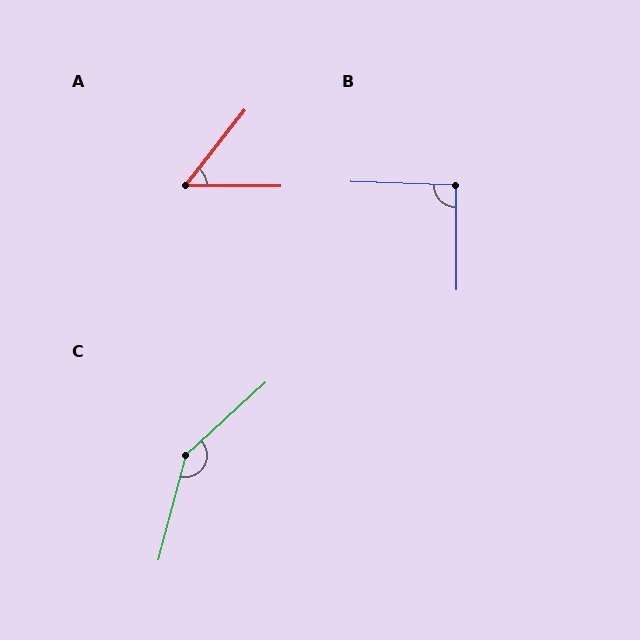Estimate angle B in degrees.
Approximately 92 degrees.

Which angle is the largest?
C, at approximately 147 degrees.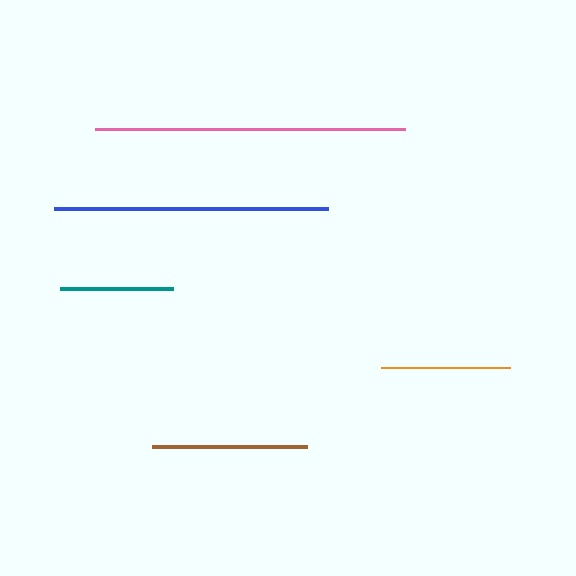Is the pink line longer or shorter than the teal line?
The pink line is longer than the teal line.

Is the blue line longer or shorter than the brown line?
The blue line is longer than the brown line.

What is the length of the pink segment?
The pink segment is approximately 310 pixels long.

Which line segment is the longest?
The pink line is the longest at approximately 310 pixels.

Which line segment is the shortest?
The teal line is the shortest at approximately 113 pixels.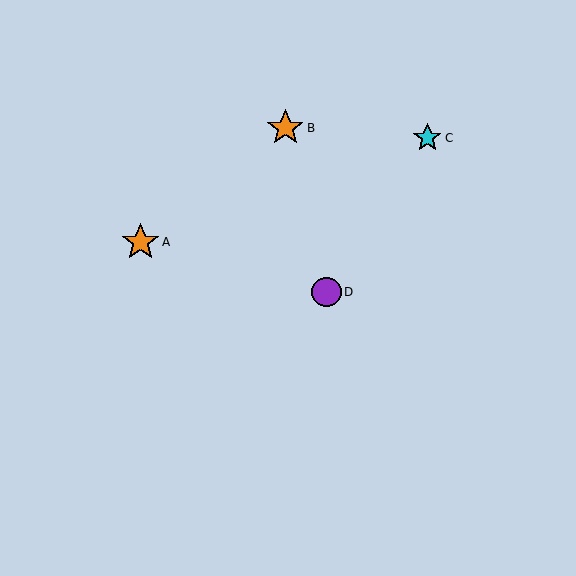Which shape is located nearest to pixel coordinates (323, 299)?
The purple circle (labeled D) at (327, 292) is nearest to that location.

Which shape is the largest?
The orange star (labeled A) is the largest.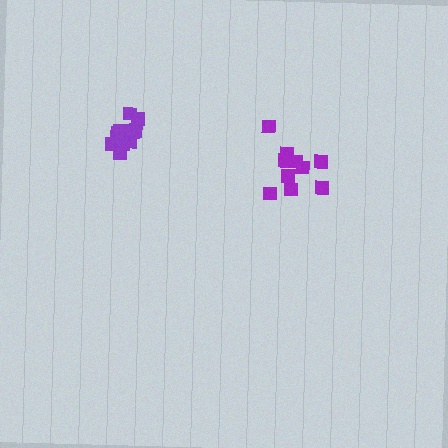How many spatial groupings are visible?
There are 2 spatial groupings.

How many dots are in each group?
Group 1: 11 dots, Group 2: 13 dots (24 total).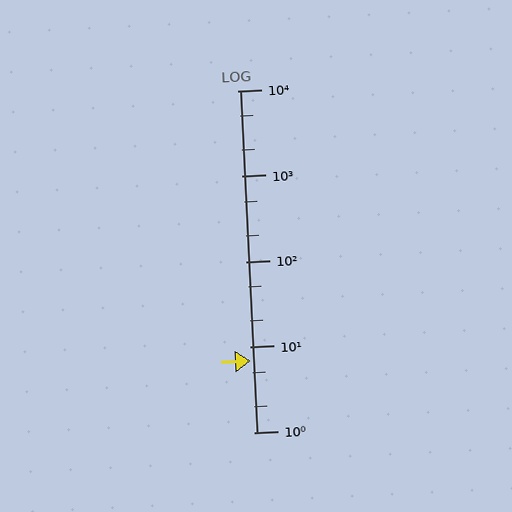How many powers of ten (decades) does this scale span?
The scale spans 4 decades, from 1 to 10000.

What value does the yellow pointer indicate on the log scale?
The pointer indicates approximately 6.8.